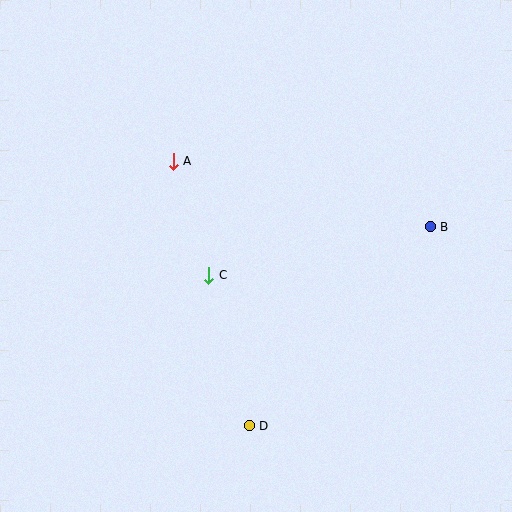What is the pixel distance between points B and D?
The distance between B and D is 269 pixels.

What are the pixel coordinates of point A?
Point A is at (173, 161).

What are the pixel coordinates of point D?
Point D is at (249, 426).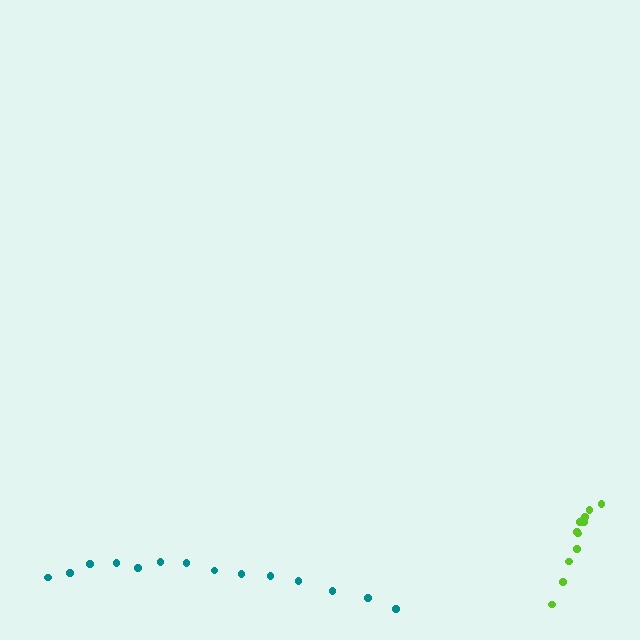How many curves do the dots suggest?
There are 2 distinct paths.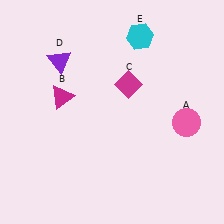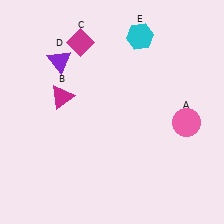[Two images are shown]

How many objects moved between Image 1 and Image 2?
1 object moved between the two images.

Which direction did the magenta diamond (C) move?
The magenta diamond (C) moved left.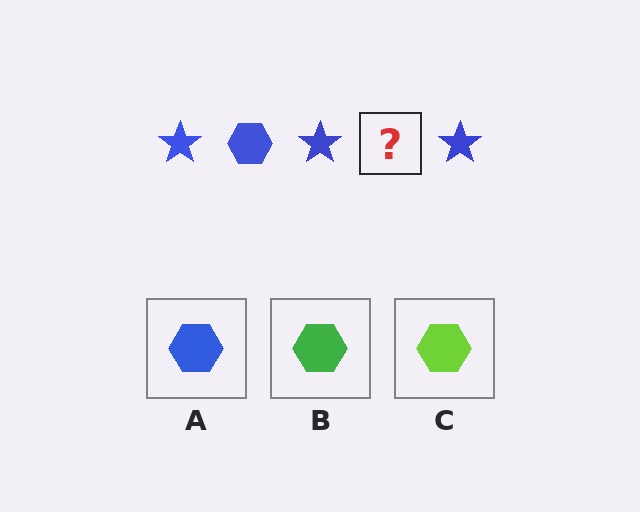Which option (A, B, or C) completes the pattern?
A.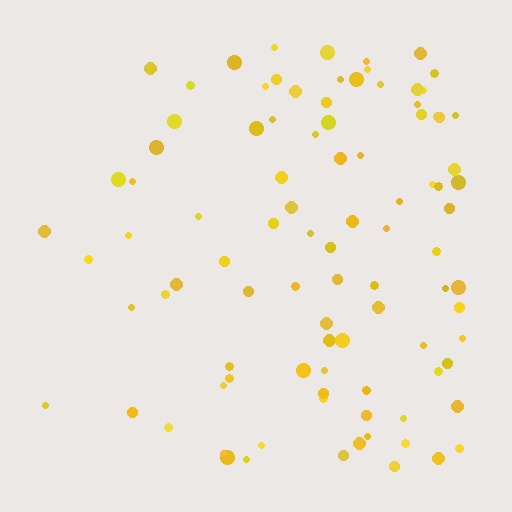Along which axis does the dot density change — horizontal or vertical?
Horizontal.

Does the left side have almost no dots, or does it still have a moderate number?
Still a moderate number, just noticeably fewer than the right.